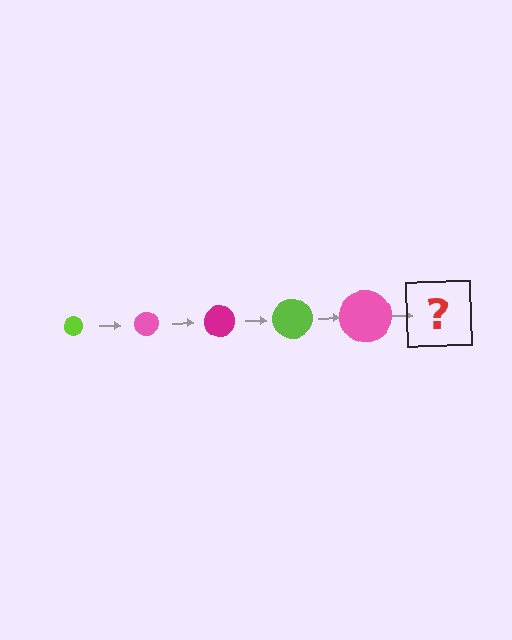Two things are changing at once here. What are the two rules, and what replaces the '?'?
The two rules are that the circle grows larger each step and the color cycles through lime, pink, and magenta. The '?' should be a magenta circle, larger than the previous one.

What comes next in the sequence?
The next element should be a magenta circle, larger than the previous one.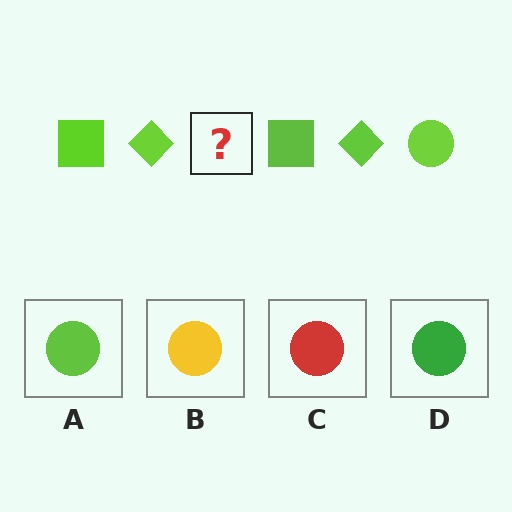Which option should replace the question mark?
Option A.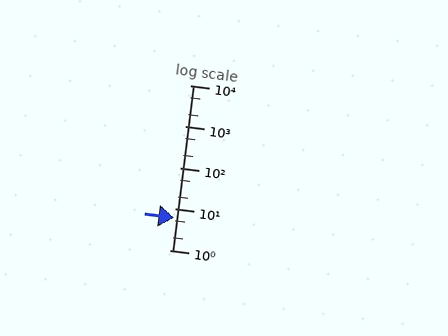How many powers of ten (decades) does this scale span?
The scale spans 4 decades, from 1 to 10000.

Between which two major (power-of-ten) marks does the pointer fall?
The pointer is between 1 and 10.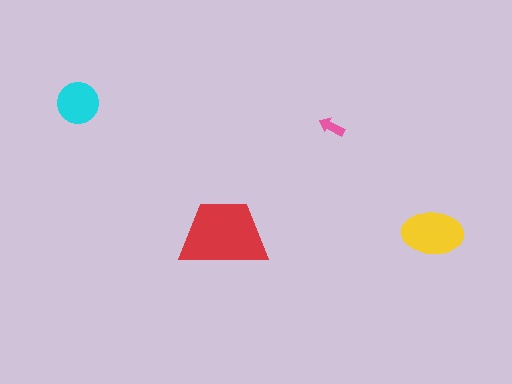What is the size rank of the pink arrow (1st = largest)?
4th.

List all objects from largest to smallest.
The red trapezoid, the yellow ellipse, the cyan circle, the pink arrow.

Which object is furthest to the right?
The yellow ellipse is rightmost.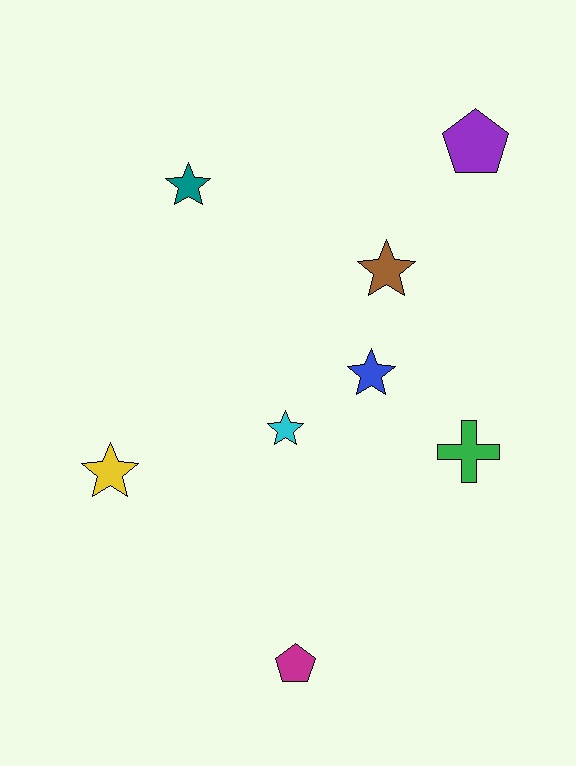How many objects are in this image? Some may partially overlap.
There are 8 objects.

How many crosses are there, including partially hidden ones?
There is 1 cross.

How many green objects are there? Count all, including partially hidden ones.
There is 1 green object.